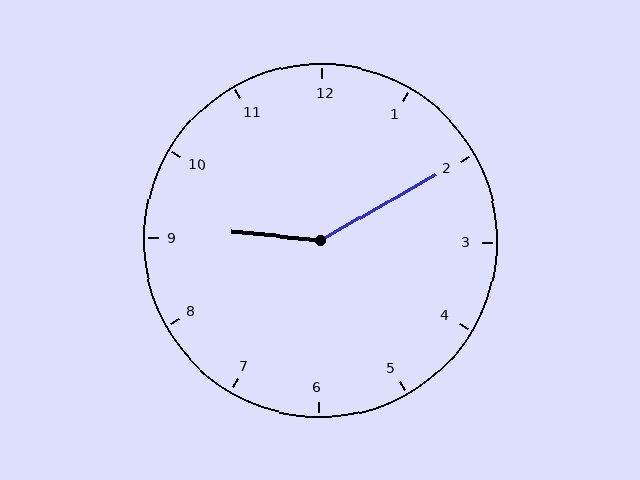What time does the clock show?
9:10.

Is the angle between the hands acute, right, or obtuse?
It is obtuse.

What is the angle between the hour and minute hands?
Approximately 145 degrees.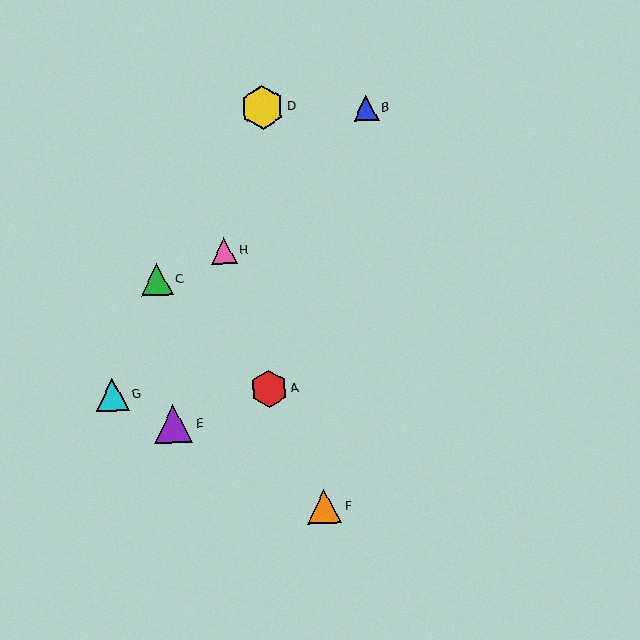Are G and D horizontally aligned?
No, G is at y≈395 and D is at y≈107.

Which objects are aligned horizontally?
Objects A, G are aligned horizontally.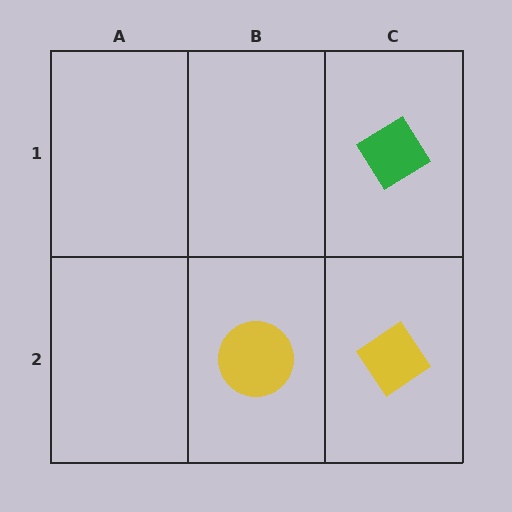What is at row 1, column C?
A green diamond.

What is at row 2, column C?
A yellow diamond.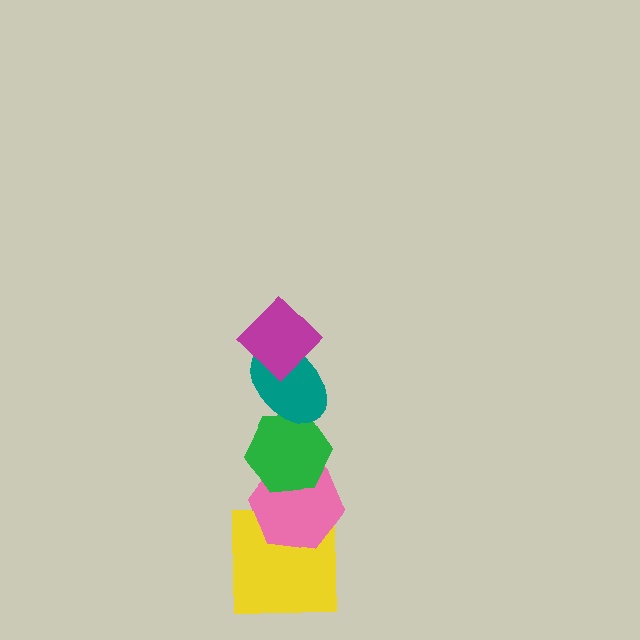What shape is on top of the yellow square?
The pink hexagon is on top of the yellow square.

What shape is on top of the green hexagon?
The teal ellipse is on top of the green hexagon.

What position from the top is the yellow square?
The yellow square is 5th from the top.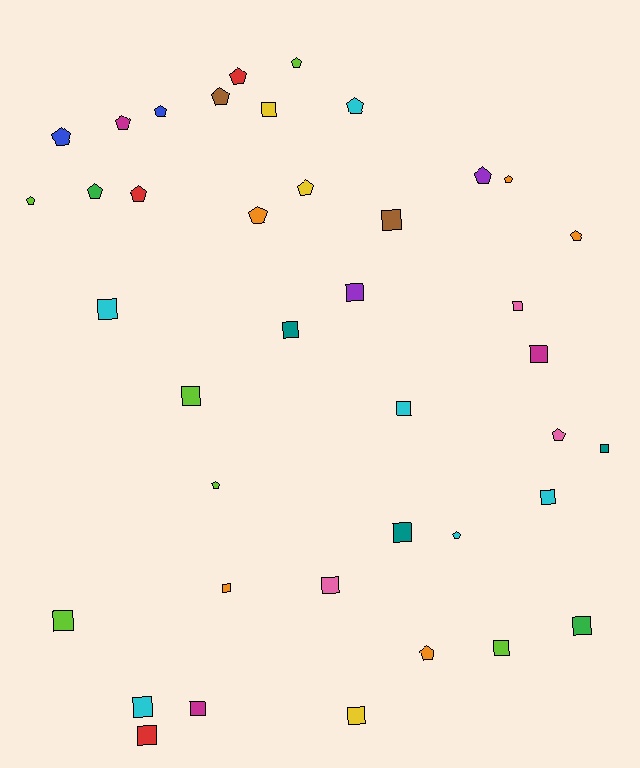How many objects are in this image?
There are 40 objects.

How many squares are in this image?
There are 21 squares.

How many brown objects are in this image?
There are 2 brown objects.